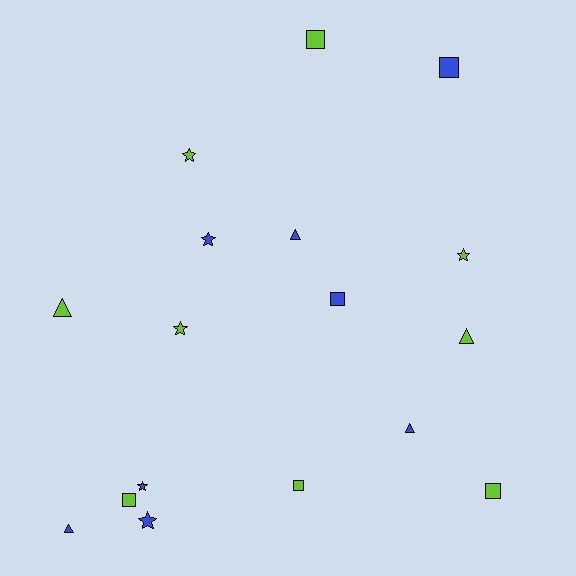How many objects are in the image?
There are 17 objects.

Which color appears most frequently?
Lime, with 9 objects.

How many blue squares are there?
There are 2 blue squares.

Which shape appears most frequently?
Star, with 6 objects.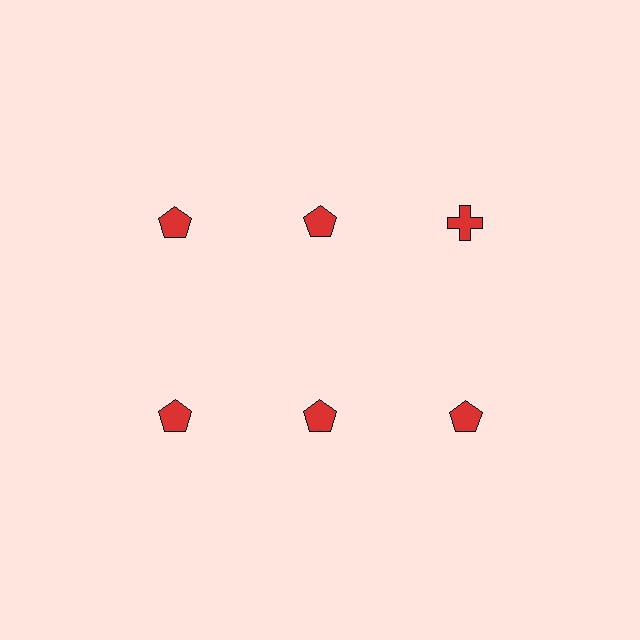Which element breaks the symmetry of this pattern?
The red cross in the top row, center column breaks the symmetry. All other shapes are red pentagons.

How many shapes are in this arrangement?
There are 6 shapes arranged in a grid pattern.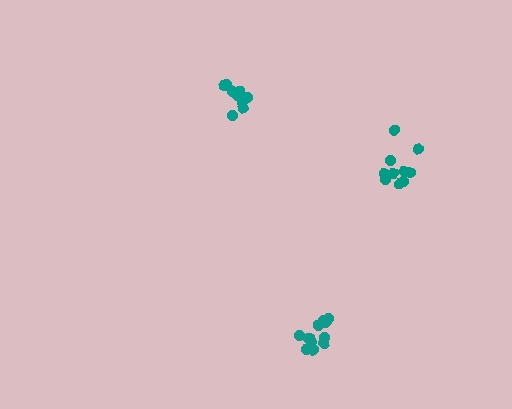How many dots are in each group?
Group 1: 10 dots, Group 2: 10 dots, Group 3: 12 dots (32 total).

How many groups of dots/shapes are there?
There are 3 groups.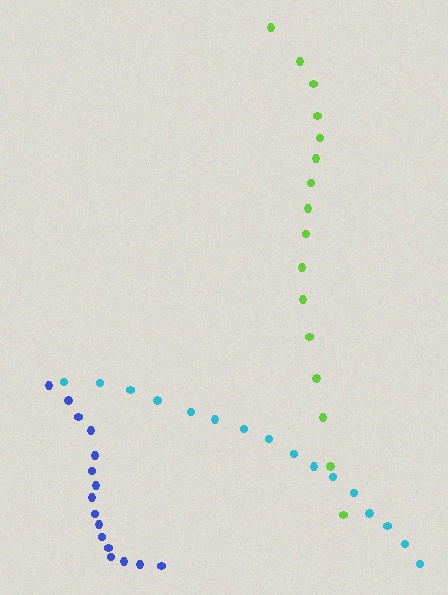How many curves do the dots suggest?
There are 3 distinct paths.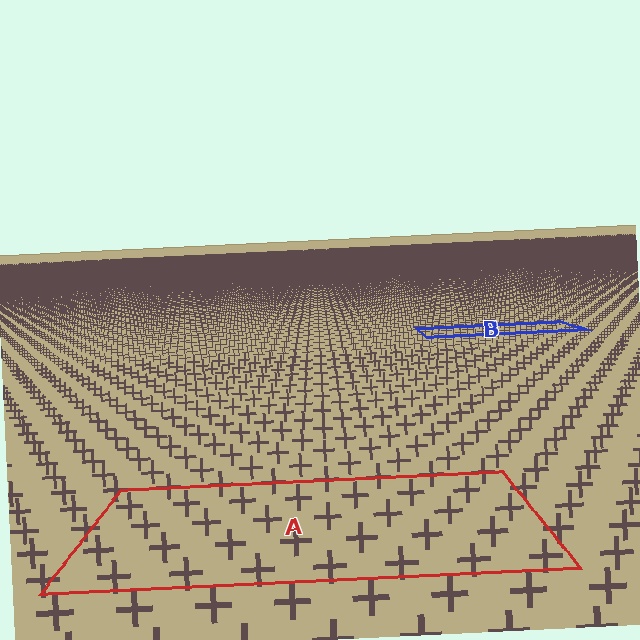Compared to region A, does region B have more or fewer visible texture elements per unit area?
Region B has more texture elements per unit area — they are packed more densely because it is farther away.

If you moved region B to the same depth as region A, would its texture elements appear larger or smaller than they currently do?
They would appear larger. At a closer depth, the same texture elements are projected at a bigger on-screen size.